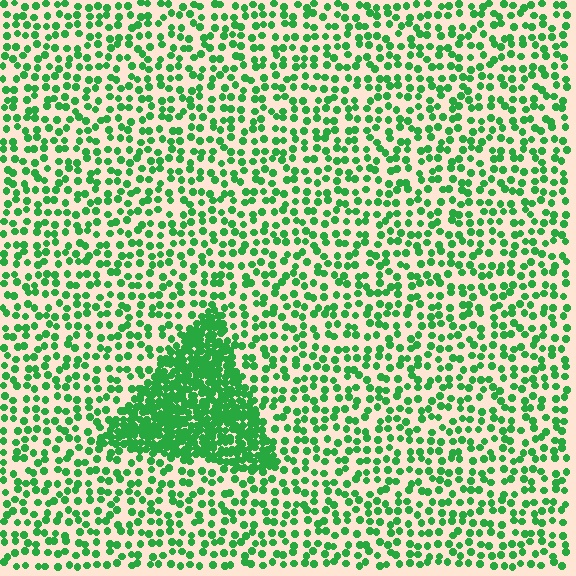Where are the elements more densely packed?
The elements are more densely packed inside the triangle boundary.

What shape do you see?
I see a triangle.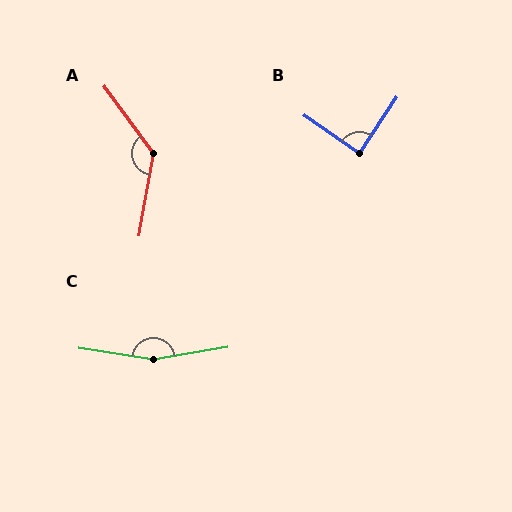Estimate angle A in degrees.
Approximately 134 degrees.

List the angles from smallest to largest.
B (89°), A (134°), C (162°).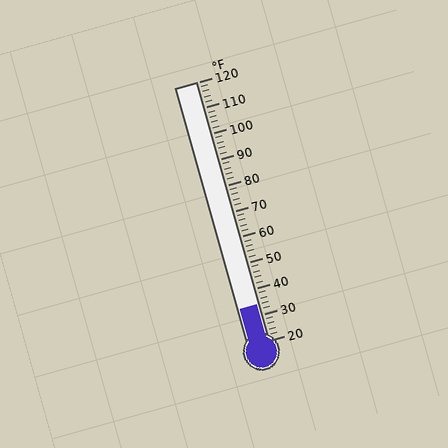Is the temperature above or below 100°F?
The temperature is below 100°F.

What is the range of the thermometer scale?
The thermometer scale ranges from 20°F to 120°F.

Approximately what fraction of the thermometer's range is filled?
The thermometer is filled to approximately 15% of its range.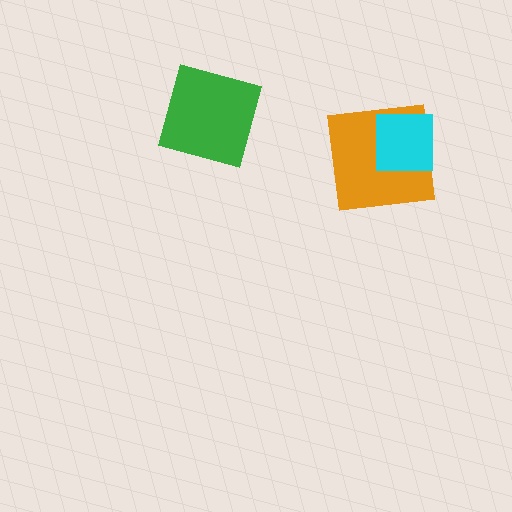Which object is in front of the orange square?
The cyan square is in front of the orange square.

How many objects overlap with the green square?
0 objects overlap with the green square.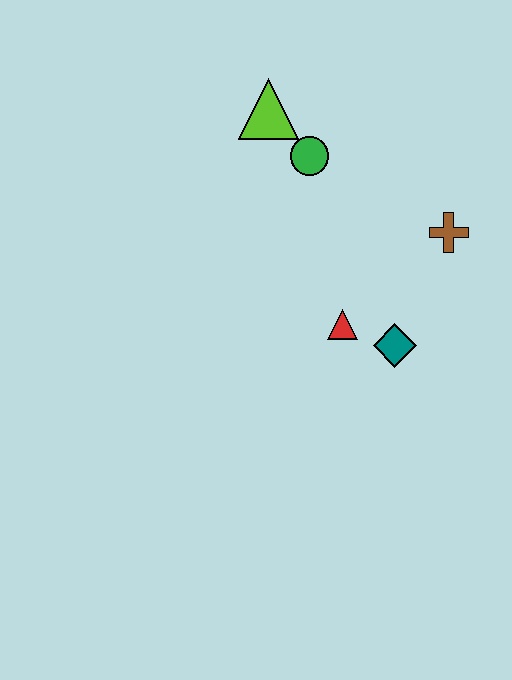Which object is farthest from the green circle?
The teal diamond is farthest from the green circle.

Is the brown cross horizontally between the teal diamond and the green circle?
No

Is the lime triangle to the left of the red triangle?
Yes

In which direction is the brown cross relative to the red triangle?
The brown cross is to the right of the red triangle.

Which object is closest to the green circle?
The lime triangle is closest to the green circle.